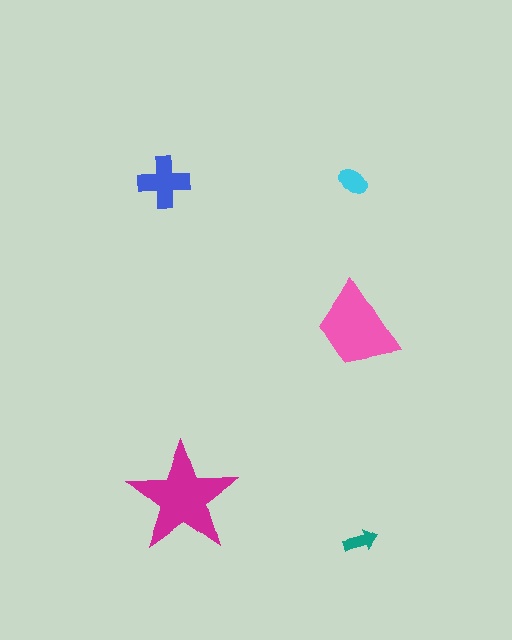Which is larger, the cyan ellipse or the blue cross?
The blue cross.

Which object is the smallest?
The teal arrow.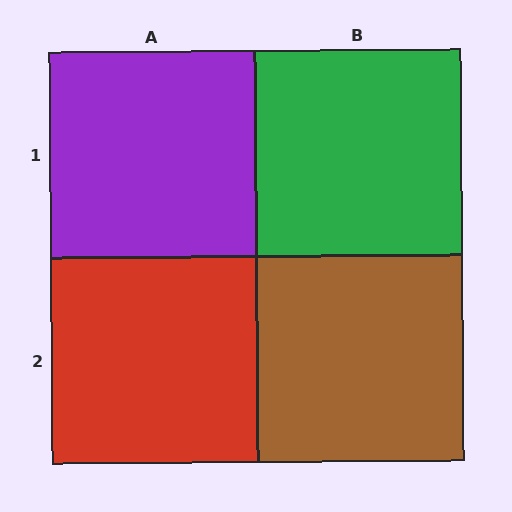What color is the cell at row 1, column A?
Purple.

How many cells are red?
1 cell is red.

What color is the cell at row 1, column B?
Green.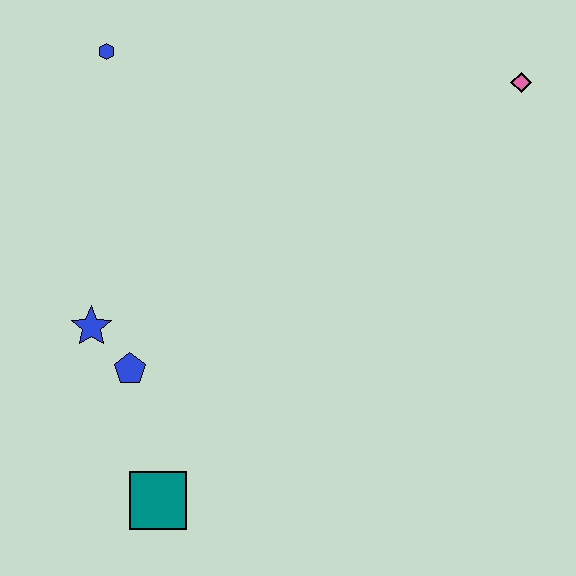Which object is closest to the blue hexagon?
The blue star is closest to the blue hexagon.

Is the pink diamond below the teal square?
No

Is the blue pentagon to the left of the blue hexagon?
No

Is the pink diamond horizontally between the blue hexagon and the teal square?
No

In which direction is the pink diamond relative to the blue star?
The pink diamond is to the right of the blue star.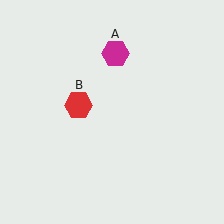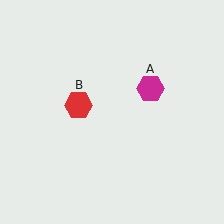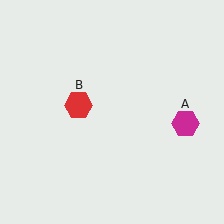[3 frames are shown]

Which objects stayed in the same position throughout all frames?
Red hexagon (object B) remained stationary.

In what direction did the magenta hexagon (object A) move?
The magenta hexagon (object A) moved down and to the right.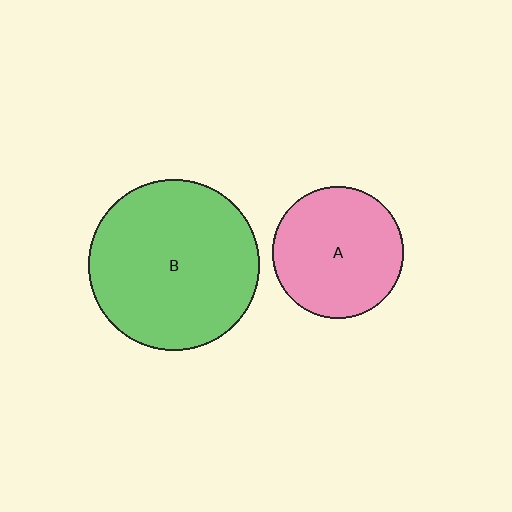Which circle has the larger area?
Circle B (green).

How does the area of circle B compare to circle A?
Approximately 1.7 times.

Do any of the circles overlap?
No, none of the circles overlap.